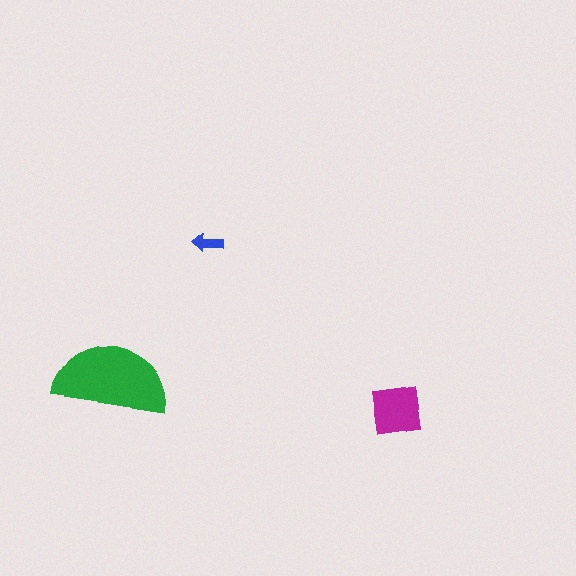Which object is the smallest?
The blue arrow.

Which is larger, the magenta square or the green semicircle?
The green semicircle.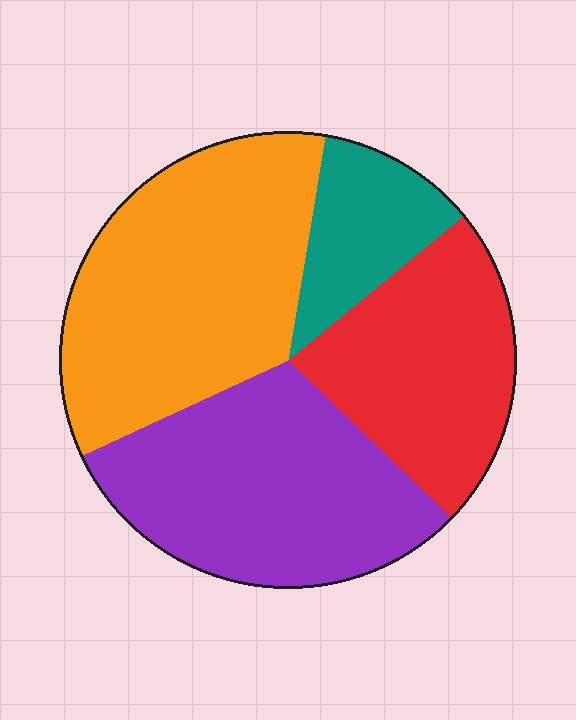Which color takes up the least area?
Teal, at roughly 10%.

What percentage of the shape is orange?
Orange covers about 35% of the shape.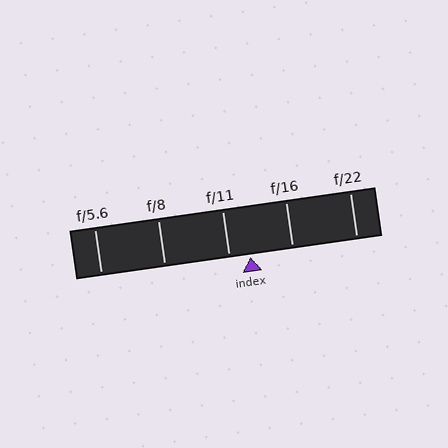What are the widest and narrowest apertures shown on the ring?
The widest aperture shown is f/5.6 and the narrowest is f/22.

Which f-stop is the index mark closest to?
The index mark is closest to f/11.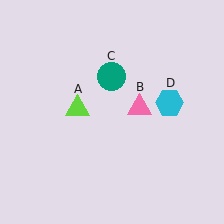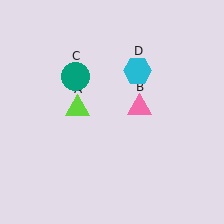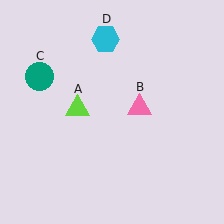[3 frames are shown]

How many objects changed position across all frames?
2 objects changed position: teal circle (object C), cyan hexagon (object D).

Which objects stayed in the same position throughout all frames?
Lime triangle (object A) and pink triangle (object B) remained stationary.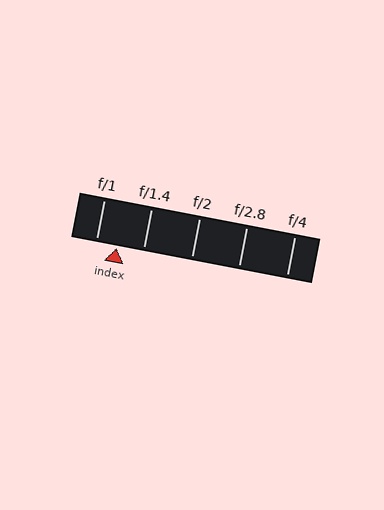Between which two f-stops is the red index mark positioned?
The index mark is between f/1 and f/1.4.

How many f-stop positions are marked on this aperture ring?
There are 5 f-stop positions marked.